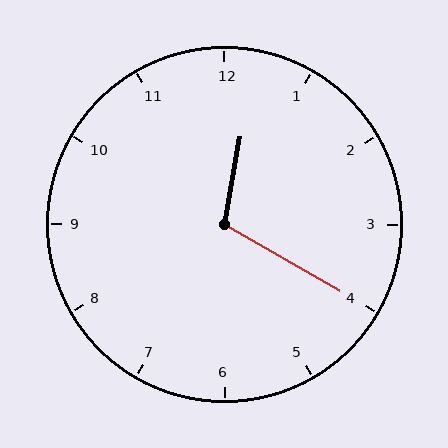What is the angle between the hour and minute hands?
Approximately 110 degrees.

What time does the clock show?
12:20.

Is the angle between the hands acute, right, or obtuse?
It is obtuse.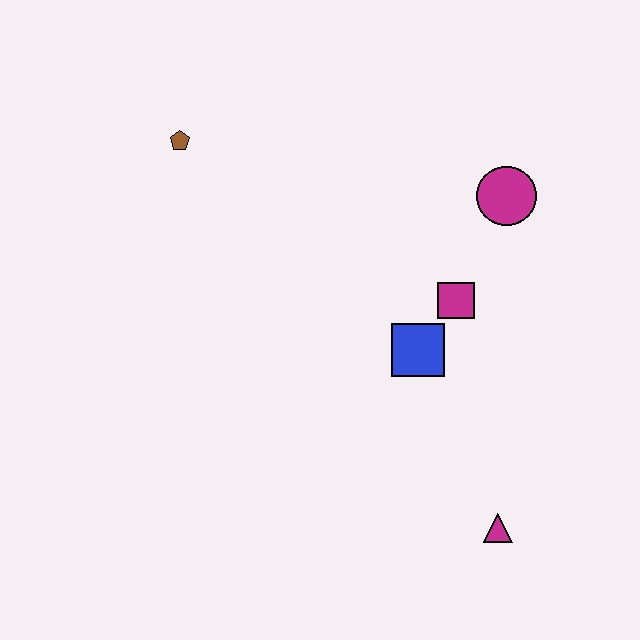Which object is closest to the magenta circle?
The magenta square is closest to the magenta circle.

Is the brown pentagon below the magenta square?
No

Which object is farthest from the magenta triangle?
The brown pentagon is farthest from the magenta triangle.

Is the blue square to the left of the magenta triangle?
Yes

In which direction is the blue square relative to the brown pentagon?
The blue square is to the right of the brown pentagon.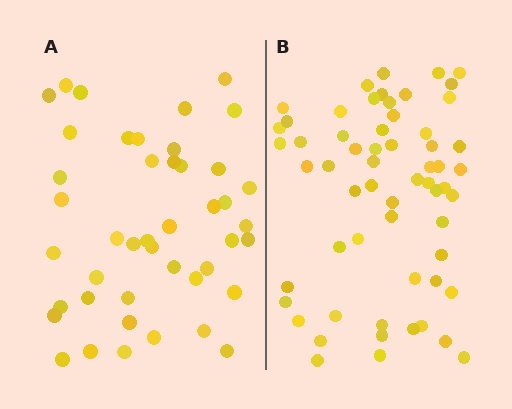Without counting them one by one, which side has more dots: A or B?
Region B (the right region) has more dots.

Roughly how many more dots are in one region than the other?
Region B has approximately 15 more dots than region A.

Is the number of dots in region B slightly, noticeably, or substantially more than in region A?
Region B has noticeably more, but not dramatically so. The ratio is roughly 1.4 to 1.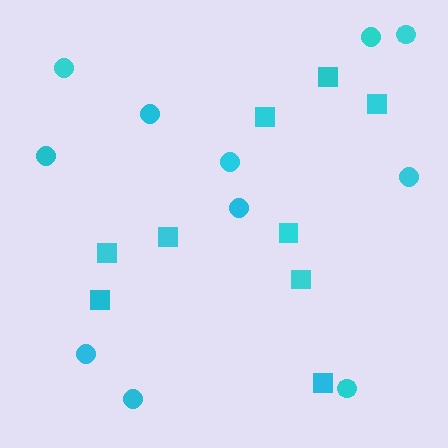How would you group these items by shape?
There are 2 groups: one group of circles (11) and one group of squares (9).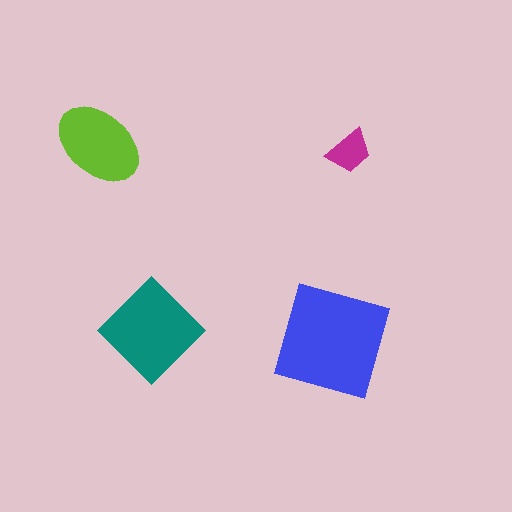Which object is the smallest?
The magenta trapezoid.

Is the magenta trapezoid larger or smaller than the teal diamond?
Smaller.